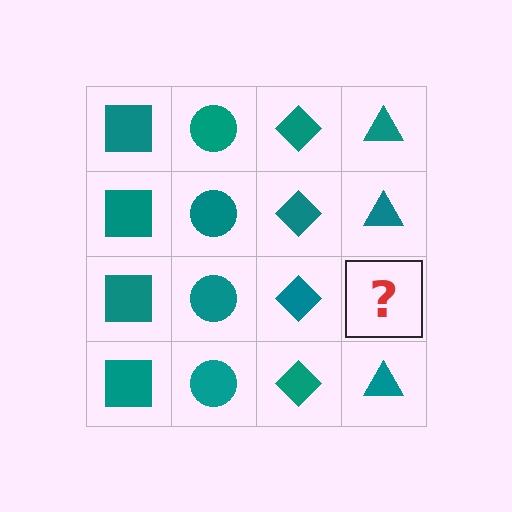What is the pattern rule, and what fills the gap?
The rule is that each column has a consistent shape. The gap should be filled with a teal triangle.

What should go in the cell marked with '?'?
The missing cell should contain a teal triangle.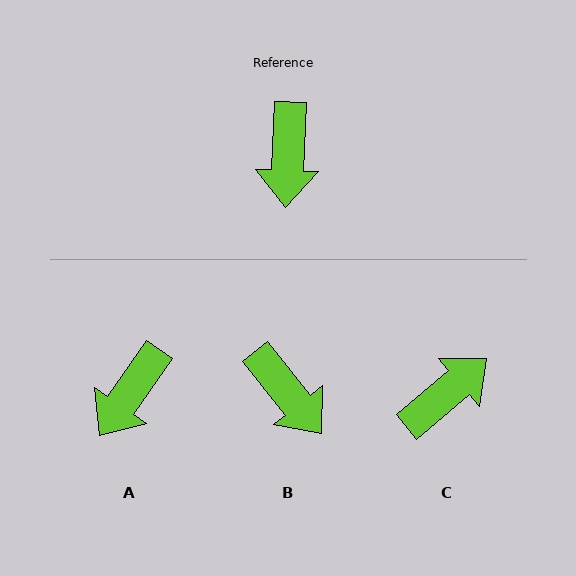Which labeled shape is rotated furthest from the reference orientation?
C, about 133 degrees away.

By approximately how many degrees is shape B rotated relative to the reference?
Approximately 41 degrees counter-clockwise.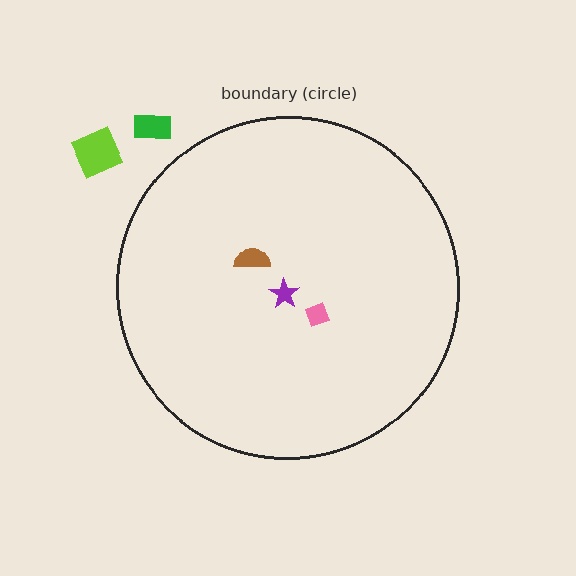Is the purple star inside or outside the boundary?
Inside.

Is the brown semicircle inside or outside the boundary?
Inside.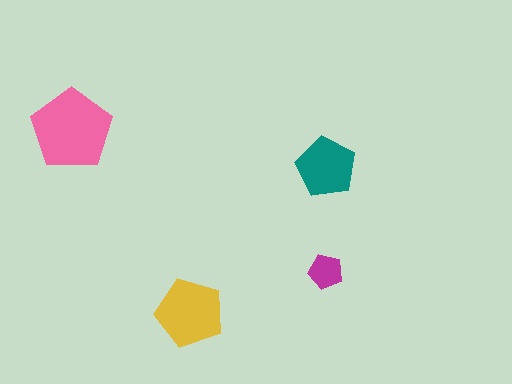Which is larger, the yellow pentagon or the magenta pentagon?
The yellow one.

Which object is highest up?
The pink pentagon is topmost.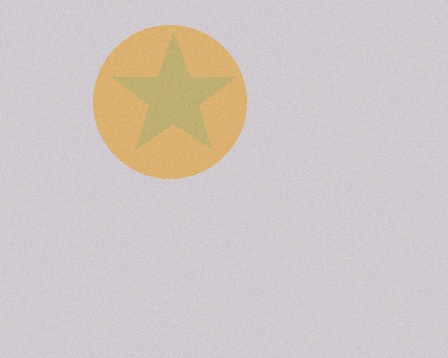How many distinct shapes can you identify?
There are 2 distinct shapes: a cyan star, an orange circle.